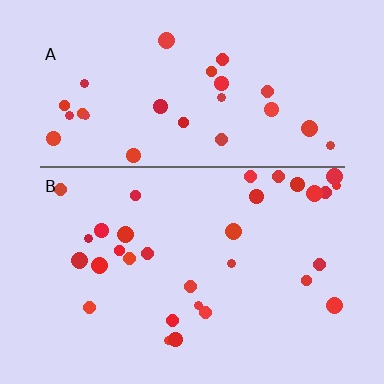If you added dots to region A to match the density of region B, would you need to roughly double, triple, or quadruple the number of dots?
Approximately double.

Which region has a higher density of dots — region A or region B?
B (the bottom).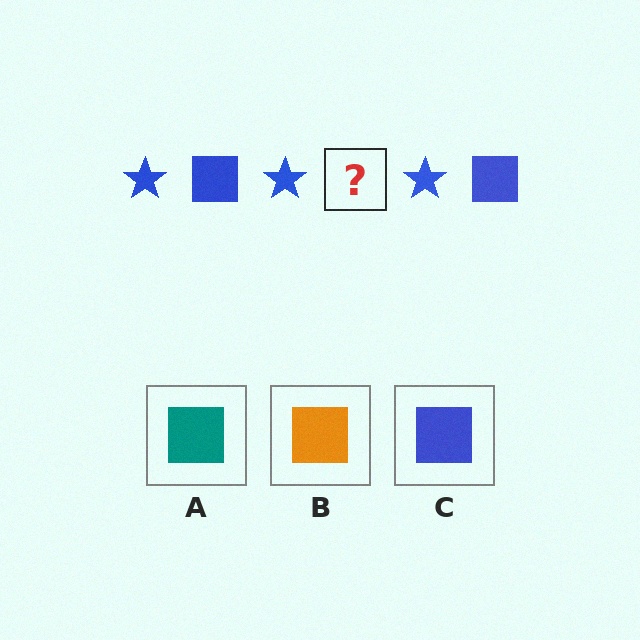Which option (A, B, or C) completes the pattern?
C.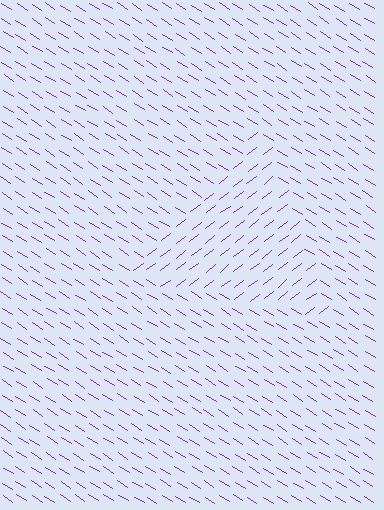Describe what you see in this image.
The image is filled with small purple line segments. A triangle region in the image has lines oriented differently from the surrounding lines, creating a visible texture boundary.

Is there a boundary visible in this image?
Yes, there is a texture boundary formed by a change in line orientation.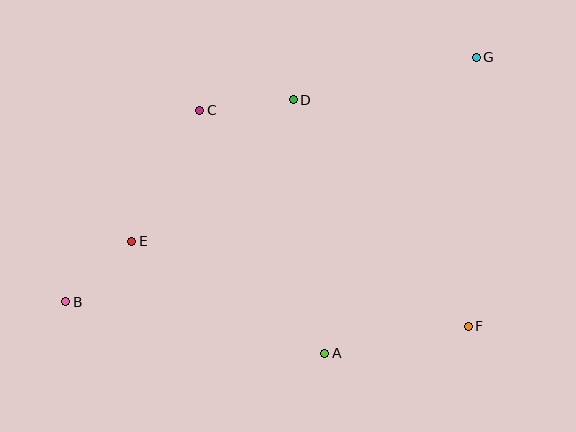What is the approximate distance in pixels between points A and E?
The distance between A and E is approximately 224 pixels.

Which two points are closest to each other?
Points B and E are closest to each other.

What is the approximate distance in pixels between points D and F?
The distance between D and F is approximately 286 pixels.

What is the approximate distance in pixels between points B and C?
The distance between B and C is approximately 233 pixels.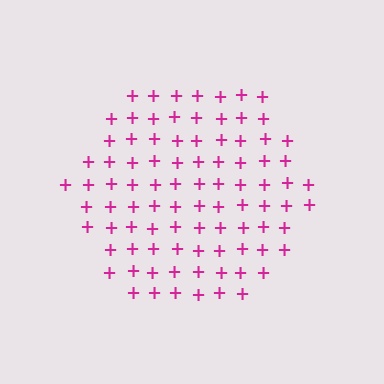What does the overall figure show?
The overall figure shows a hexagon.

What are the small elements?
The small elements are plus signs.